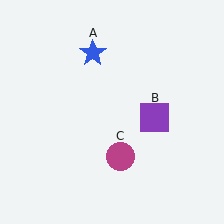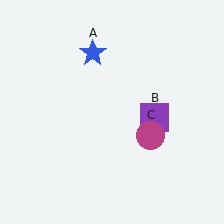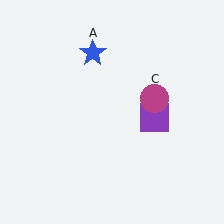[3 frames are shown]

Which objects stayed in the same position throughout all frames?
Blue star (object A) and purple square (object B) remained stationary.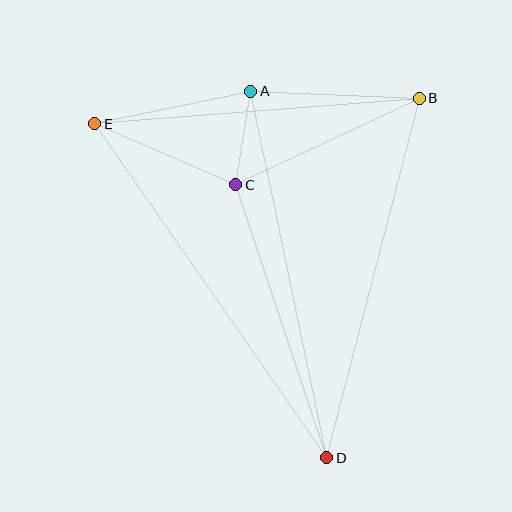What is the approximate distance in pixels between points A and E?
The distance between A and E is approximately 159 pixels.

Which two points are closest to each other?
Points A and C are closest to each other.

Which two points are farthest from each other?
Points D and E are farthest from each other.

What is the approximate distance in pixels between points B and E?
The distance between B and E is approximately 326 pixels.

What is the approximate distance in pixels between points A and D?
The distance between A and D is approximately 374 pixels.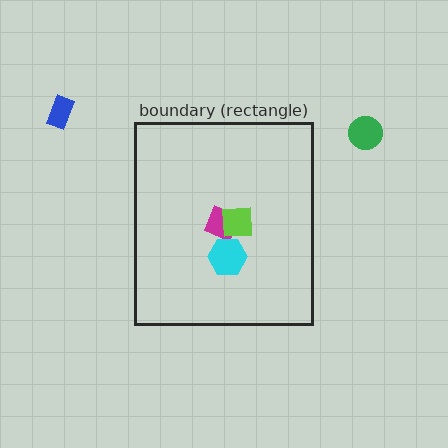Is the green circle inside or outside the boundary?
Outside.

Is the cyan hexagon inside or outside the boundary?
Inside.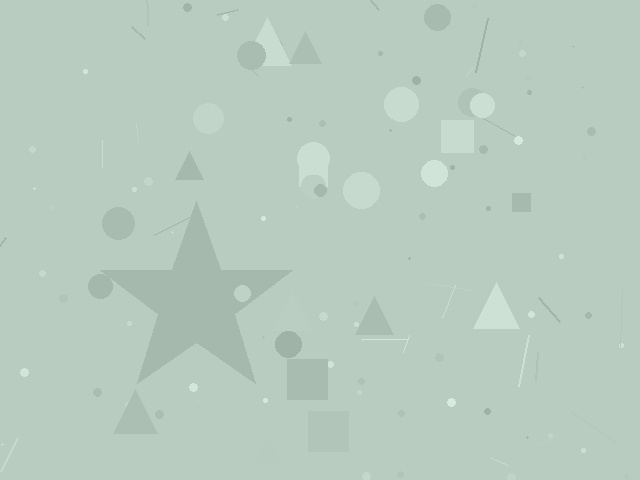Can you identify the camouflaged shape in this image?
The camouflaged shape is a star.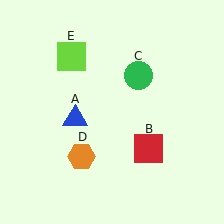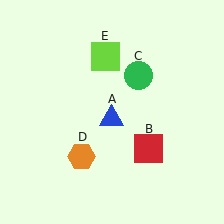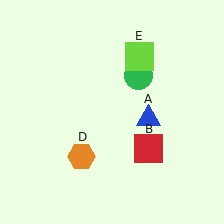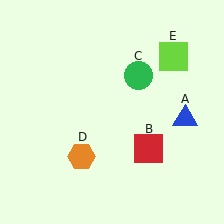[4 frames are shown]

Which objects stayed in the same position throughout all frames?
Red square (object B) and green circle (object C) and orange hexagon (object D) remained stationary.